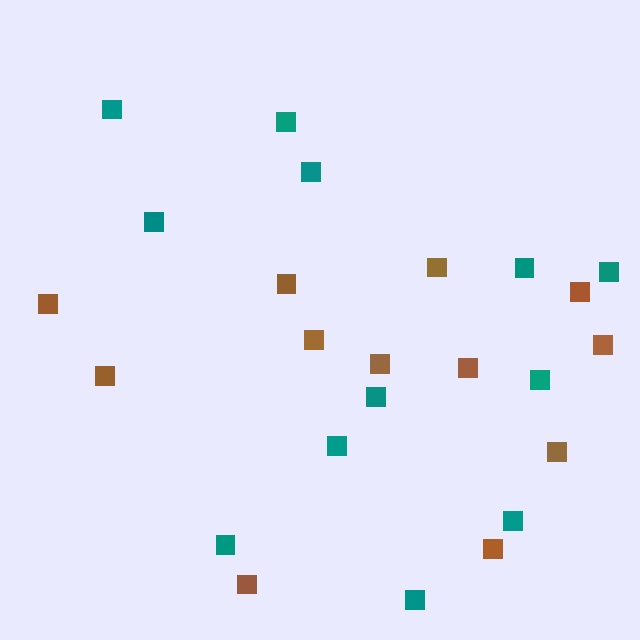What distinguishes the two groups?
There are 2 groups: one group of brown squares (12) and one group of teal squares (12).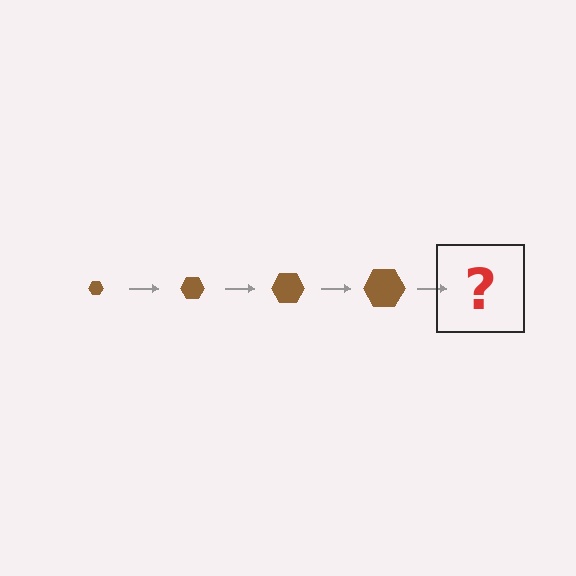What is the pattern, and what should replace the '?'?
The pattern is that the hexagon gets progressively larger each step. The '?' should be a brown hexagon, larger than the previous one.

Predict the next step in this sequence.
The next step is a brown hexagon, larger than the previous one.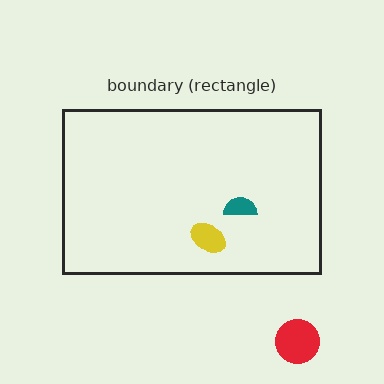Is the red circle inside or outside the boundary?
Outside.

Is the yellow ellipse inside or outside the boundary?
Inside.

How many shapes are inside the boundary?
2 inside, 1 outside.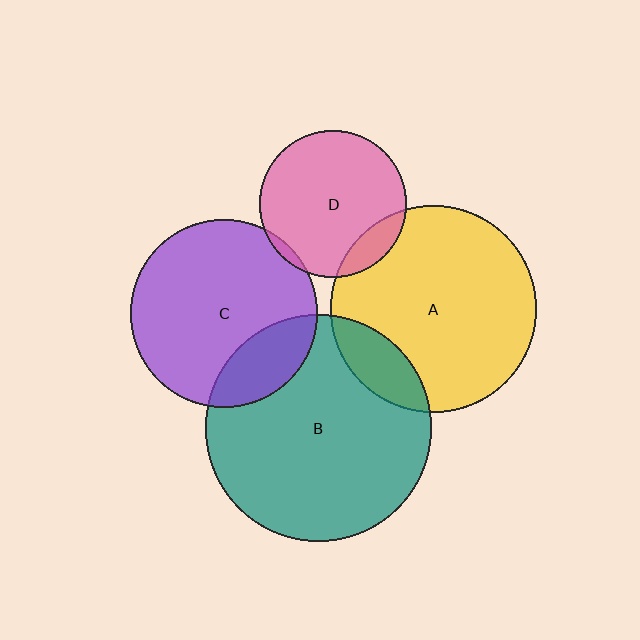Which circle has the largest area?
Circle B (teal).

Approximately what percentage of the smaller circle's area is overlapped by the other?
Approximately 15%.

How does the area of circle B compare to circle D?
Approximately 2.4 times.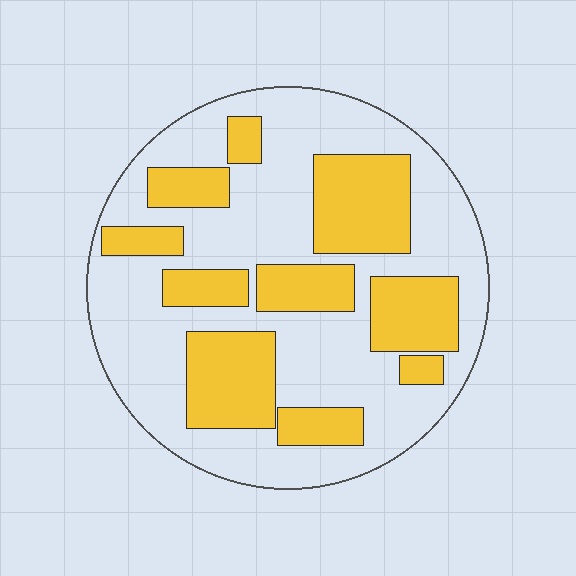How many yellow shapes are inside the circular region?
10.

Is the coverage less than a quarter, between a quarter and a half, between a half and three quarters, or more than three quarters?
Between a quarter and a half.